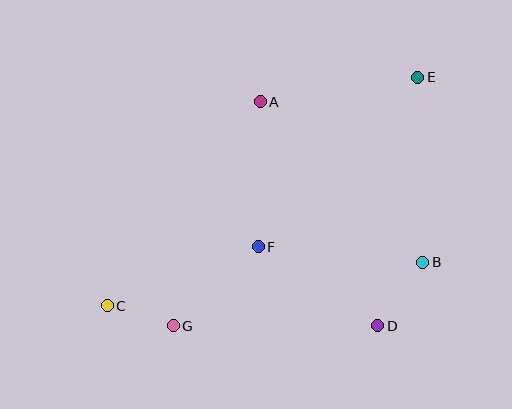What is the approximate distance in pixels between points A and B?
The distance between A and B is approximately 228 pixels.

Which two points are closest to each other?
Points C and G are closest to each other.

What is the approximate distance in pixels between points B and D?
The distance between B and D is approximately 78 pixels.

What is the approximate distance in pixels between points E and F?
The distance between E and F is approximately 232 pixels.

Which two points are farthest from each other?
Points C and E are farthest from each other.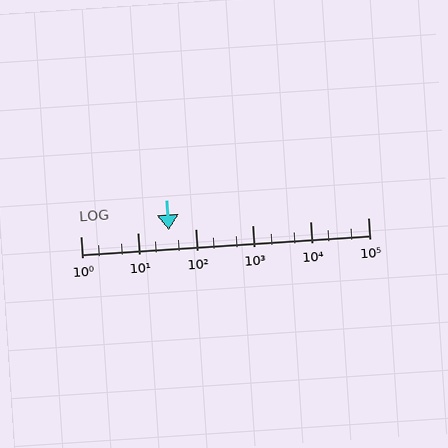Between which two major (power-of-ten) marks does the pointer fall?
The pointer is between 10 and 100.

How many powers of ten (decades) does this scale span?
The scale spans 5 decades, from 1 to 100000.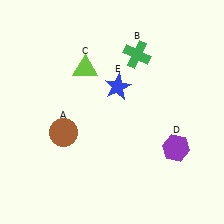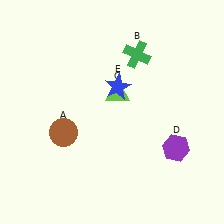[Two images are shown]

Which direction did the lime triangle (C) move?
The lime triangle (C) moved right.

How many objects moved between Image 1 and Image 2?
1 object moved between the two images.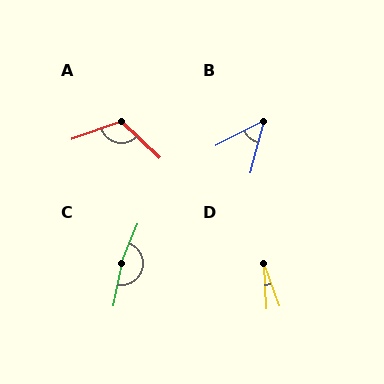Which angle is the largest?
C, at approximately 168 degrees.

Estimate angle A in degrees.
Approximately 117 degrees.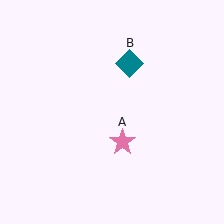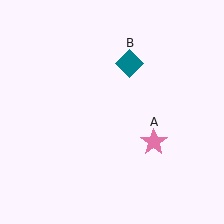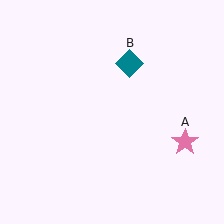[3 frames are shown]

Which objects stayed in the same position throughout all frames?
Teal diamond (object B) remained stationary.